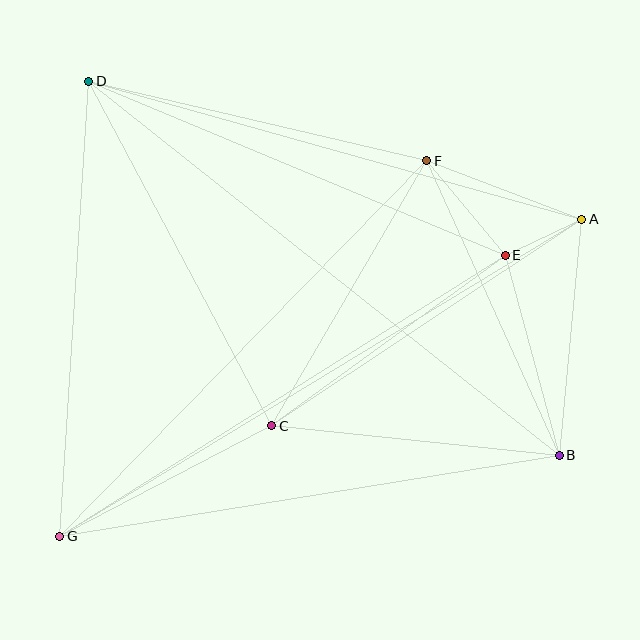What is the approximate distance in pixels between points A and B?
The distance between A and B is approximately 237 pixels.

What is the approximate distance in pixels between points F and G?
The distance between F and G is approximately 525 pixels.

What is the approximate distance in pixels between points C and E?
The distance between C and E is approximately 289 pixels.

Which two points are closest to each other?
Points A and E are closest to each other.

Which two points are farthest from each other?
Points A and G are farthest from each other.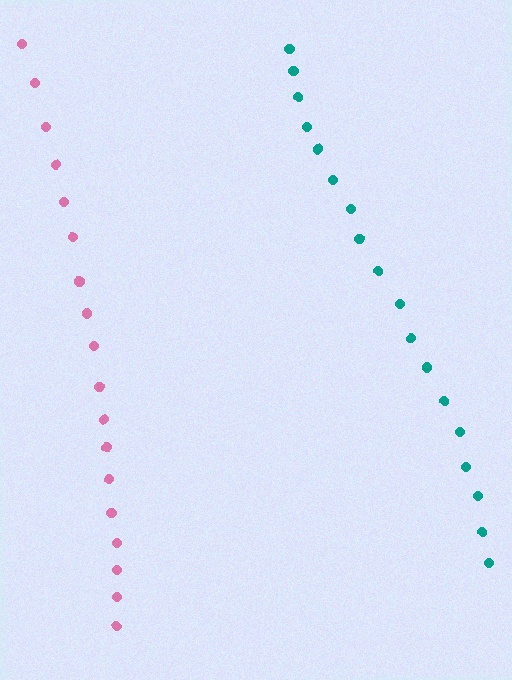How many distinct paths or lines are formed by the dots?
There are 2 distinct paths.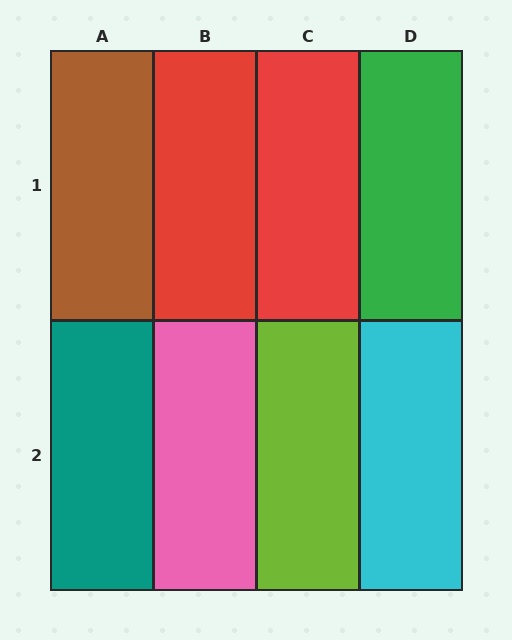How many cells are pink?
1 cell is pink.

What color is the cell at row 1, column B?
Red.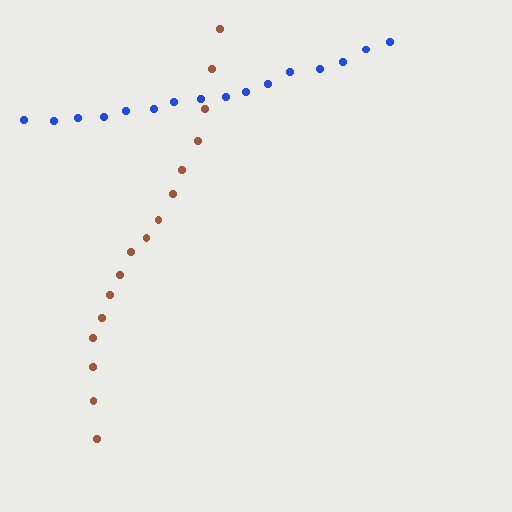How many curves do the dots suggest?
There are 2 distinct paths.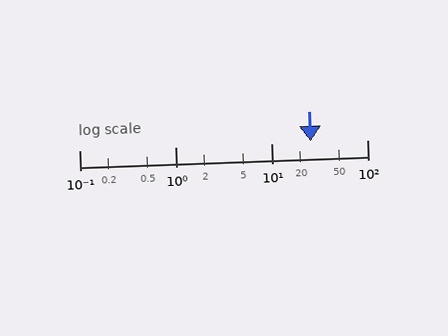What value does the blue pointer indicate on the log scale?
The pointer indicates approximately 26.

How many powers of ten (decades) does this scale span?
The scale spans 3 decades, from 0.1 to 100.